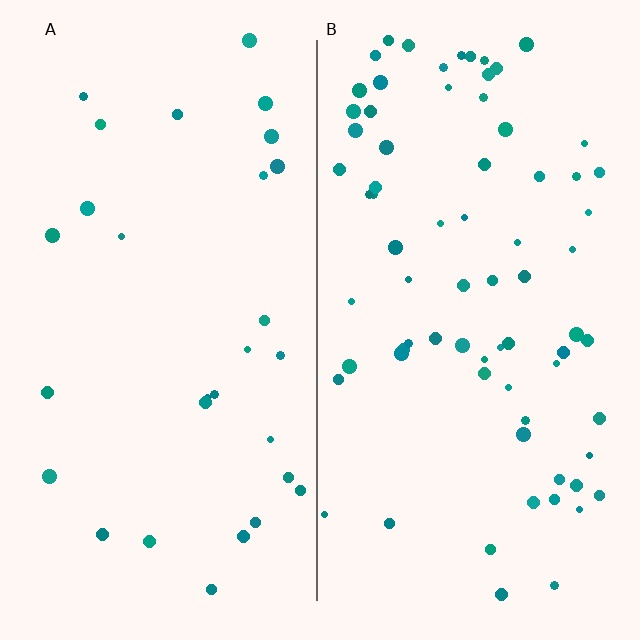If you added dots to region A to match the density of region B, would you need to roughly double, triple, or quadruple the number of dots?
Approximately triple.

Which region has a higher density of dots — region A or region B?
B (the right).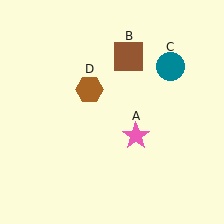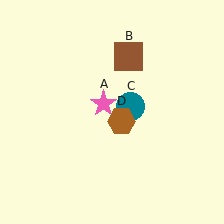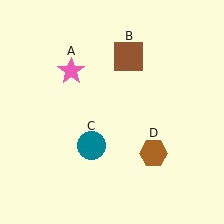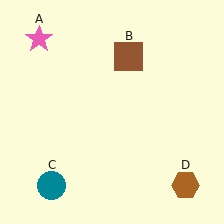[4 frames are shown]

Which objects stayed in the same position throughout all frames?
Brown square (object B) remained stationary.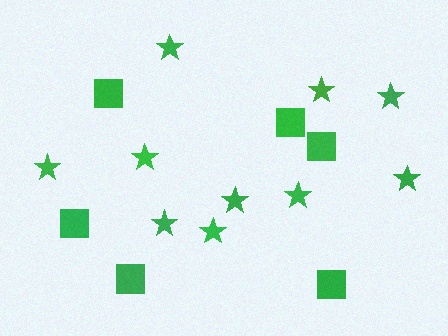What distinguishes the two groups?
There are 2 groups: one group of stars (10) and one group of squares (6).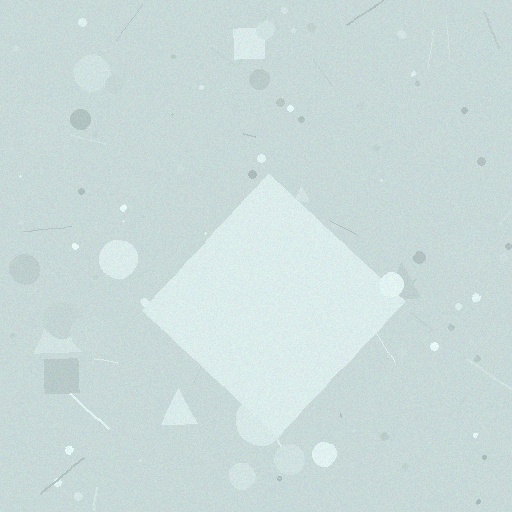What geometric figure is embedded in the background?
A diamond is embedded in the background.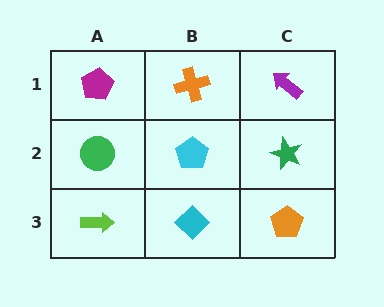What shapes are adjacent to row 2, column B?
An orange cross (row 1, column B), a cyan diamond (row 3, column B), a green circle (row 2, column A), a green star (row 2, column C).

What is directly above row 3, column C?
A green star.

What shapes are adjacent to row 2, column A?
A magenta pentagon (row 1, column A), a lime arrow (row 3, column A), a cyan pentagon (row 2, column B).